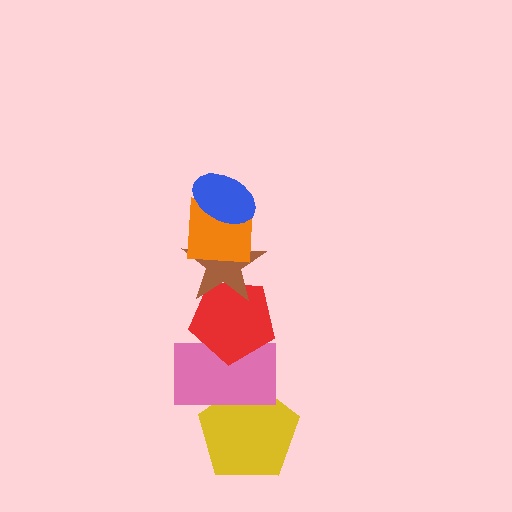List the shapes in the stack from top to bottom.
From top to bottom: the blue ellipse, the orange square, the brown star, the red pentagon, the pink rectangle, the yellow pentagon.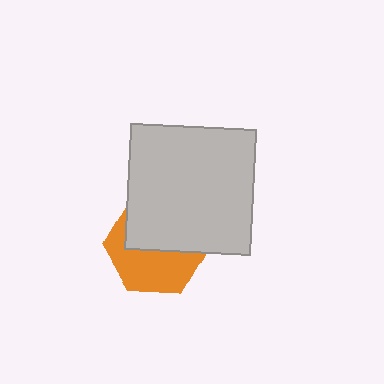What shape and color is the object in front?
The object in front is a light gray square.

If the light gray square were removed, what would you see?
You would see the complete orange hexagon.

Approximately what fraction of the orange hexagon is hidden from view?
Roughly 51% of the orange hexagon is hidden behind the light gray square.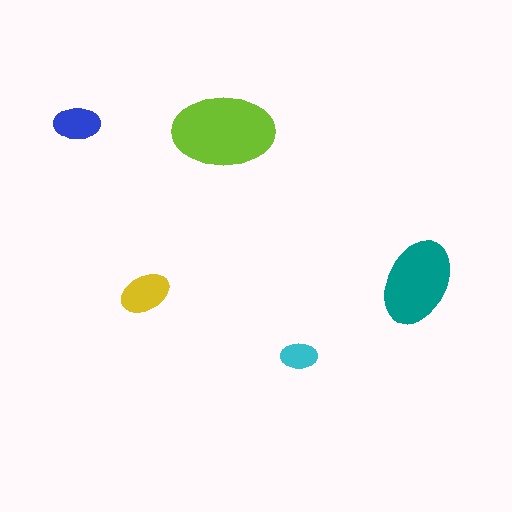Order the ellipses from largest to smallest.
the lime one, the teal one, the yellow one, the blue one, the cyan one.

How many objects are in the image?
There are 5 objects in the image.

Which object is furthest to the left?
The blue ellipse is leftmost.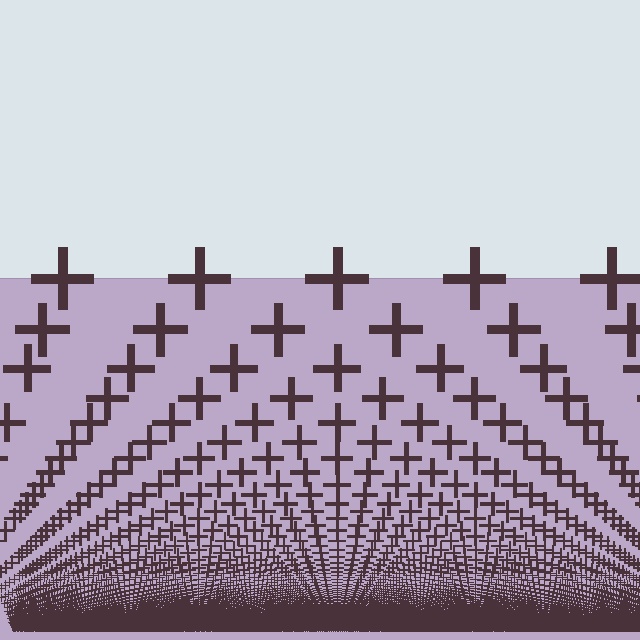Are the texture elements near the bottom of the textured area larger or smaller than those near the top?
Smaller. The gradient is inverted — elements near the bottom are smaller and denser.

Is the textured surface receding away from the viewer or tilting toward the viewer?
The surface appears to tilt toward the viewer. Texture elements get larger and sparser toward the top.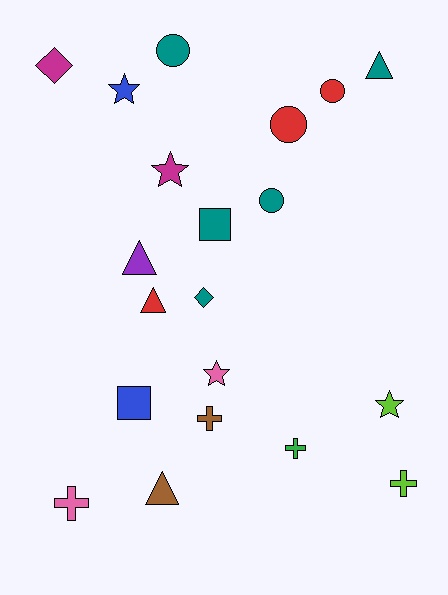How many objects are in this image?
There are 20 objects.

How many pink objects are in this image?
There are 2 pink objects.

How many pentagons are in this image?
There are no pentagons.